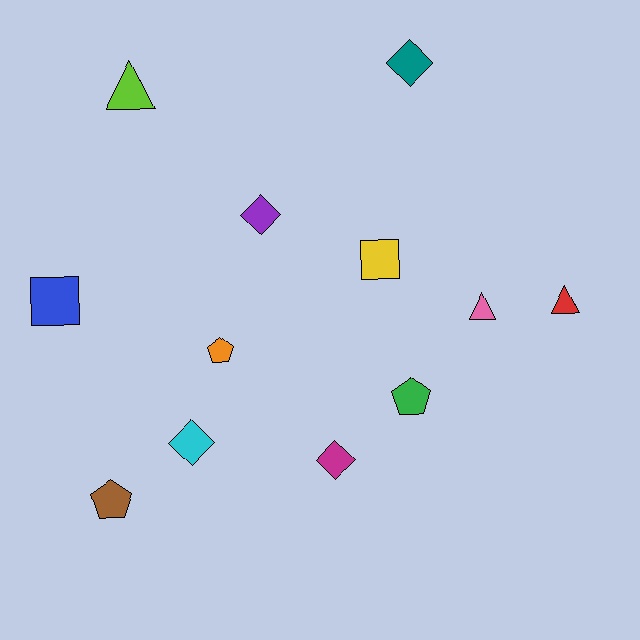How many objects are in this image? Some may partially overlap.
There are 12 objects.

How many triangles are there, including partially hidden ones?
There are 3 triangles.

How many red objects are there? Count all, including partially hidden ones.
There is 1 red object.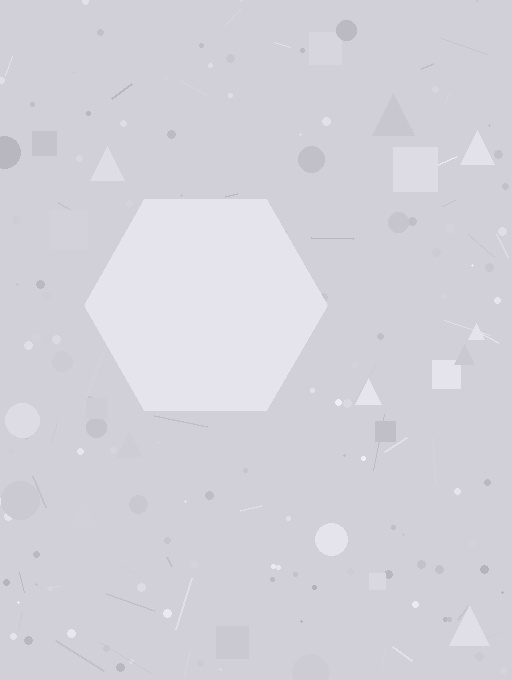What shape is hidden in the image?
A hexagon is hidden in the image.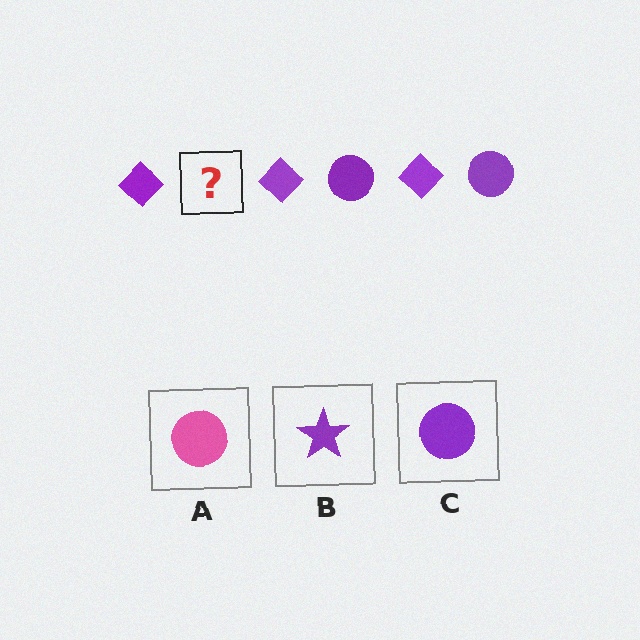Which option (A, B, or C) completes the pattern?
C.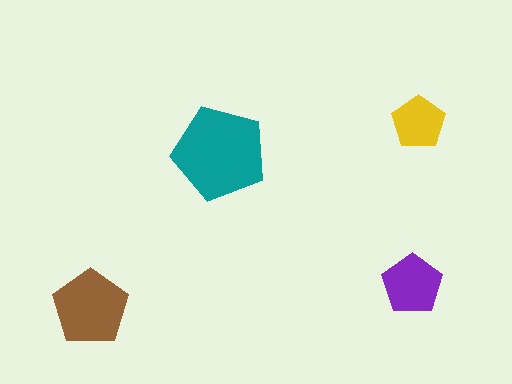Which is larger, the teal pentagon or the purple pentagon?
The teal one.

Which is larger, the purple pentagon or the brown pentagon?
The brown one.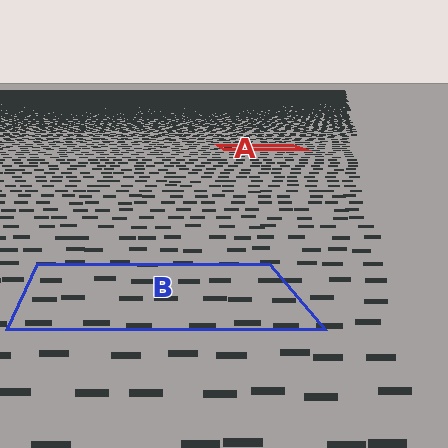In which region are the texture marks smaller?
The texture marks are smaller in region A, because it is farther away.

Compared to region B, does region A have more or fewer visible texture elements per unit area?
Region A has more texture elements per unit area — they are packed more densely because it is farther away.